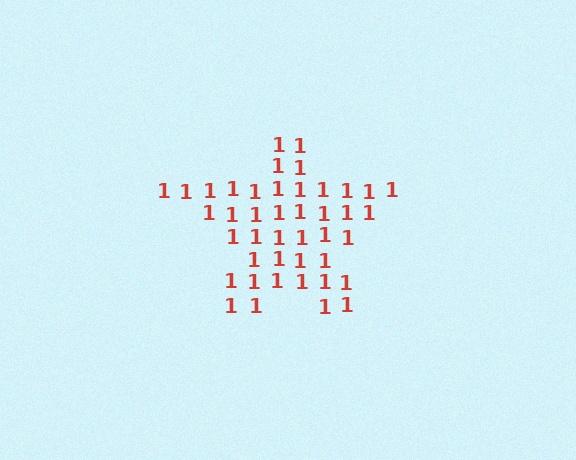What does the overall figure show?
The overall figure shows a star.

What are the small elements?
The small elements are digit 1's.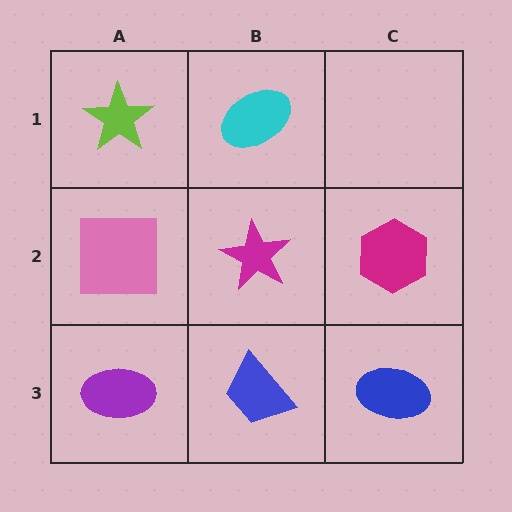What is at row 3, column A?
A purple ellipse.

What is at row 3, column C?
A blue ellipse.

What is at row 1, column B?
A cyan ellipse.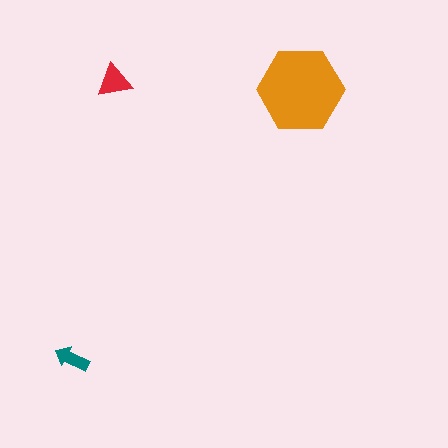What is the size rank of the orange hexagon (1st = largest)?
1st.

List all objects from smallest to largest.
The teal arrow, the red triangle, the orange hexagon.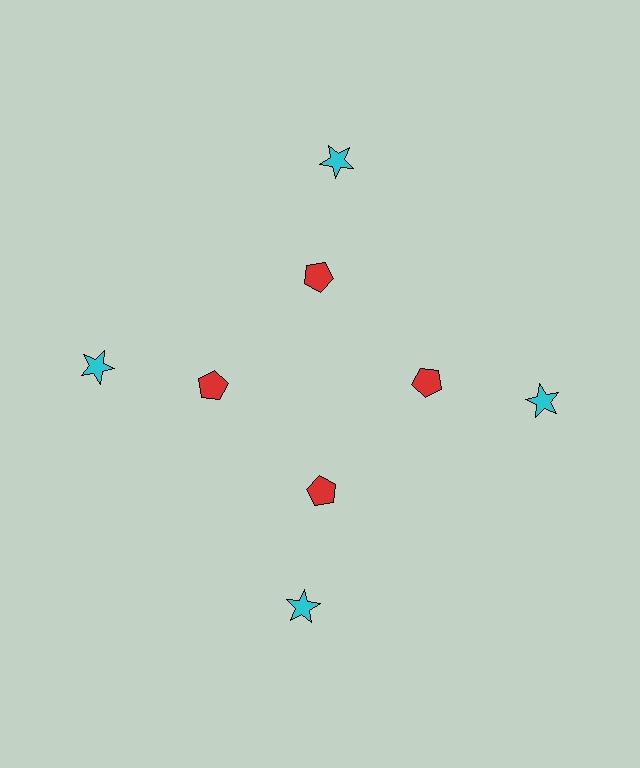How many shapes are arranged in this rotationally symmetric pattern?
There are 8 shapes, arranged in 4 groups of 2.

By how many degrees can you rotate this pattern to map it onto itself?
The pattern maps onto itself every 90 degrees of rotation.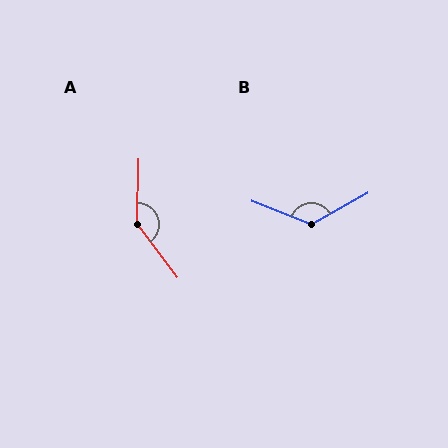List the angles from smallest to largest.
B (130°), A (142°).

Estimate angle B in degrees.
Approximately 130 degrees.